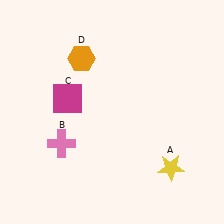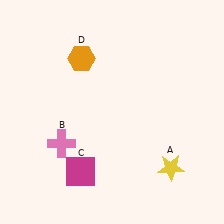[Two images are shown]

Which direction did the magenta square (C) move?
The magenta square (C) moved down.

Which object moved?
The magenta square (C) moved down.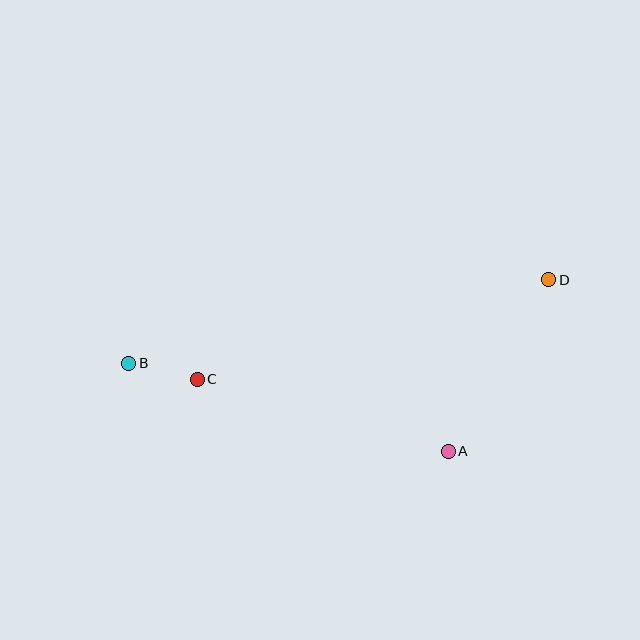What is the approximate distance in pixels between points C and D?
The distance between C and D is approximately 365 pixels.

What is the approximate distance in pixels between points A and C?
The distance between A and C is approximately 261 pixels.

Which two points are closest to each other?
Points B and C are closest to each other.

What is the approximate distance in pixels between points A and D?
The distance between A and D is approximately 199 pixels.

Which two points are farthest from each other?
Points B and D are farthest from each other.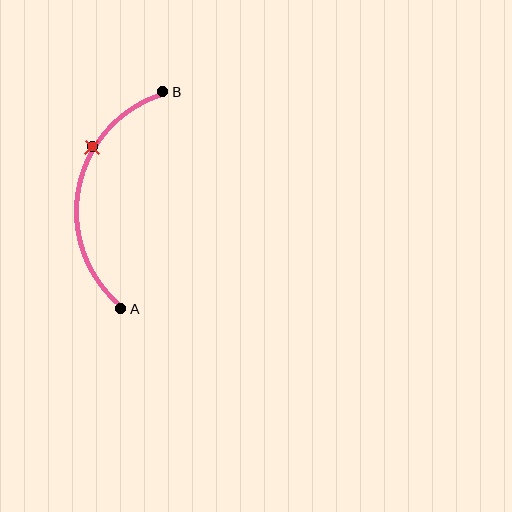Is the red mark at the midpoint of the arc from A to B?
No. The red mark lies on the arc but is closer to endpoint B. The arc midpoint would be at the point on the curve equidistant along the arc from both A and B.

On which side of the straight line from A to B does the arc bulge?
The arc bulges to the left of the straight line connecting A and B.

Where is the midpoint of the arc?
The arc midpoint is the point on the curve farthest from the straight line joining A and B. It sits to the left of that line.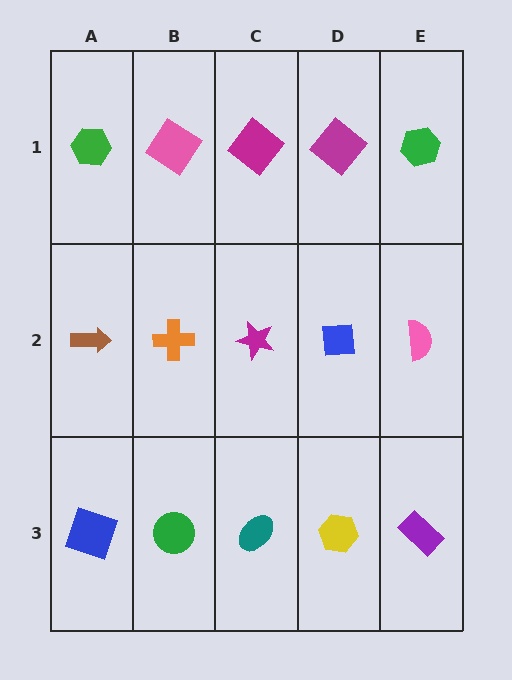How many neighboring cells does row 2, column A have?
3.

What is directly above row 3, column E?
A pink semicircle.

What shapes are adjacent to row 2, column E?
A green hexagon (row 1, column E), a purple rectangle (row 3, column E), a blue square (row 2, column D).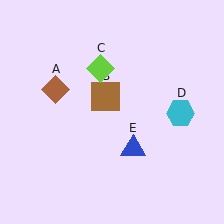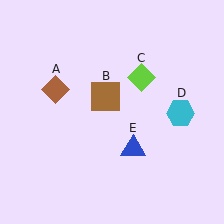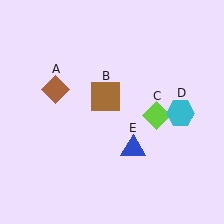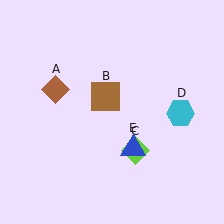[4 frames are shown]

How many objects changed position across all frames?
1 object changed position: lime diamond (object C).